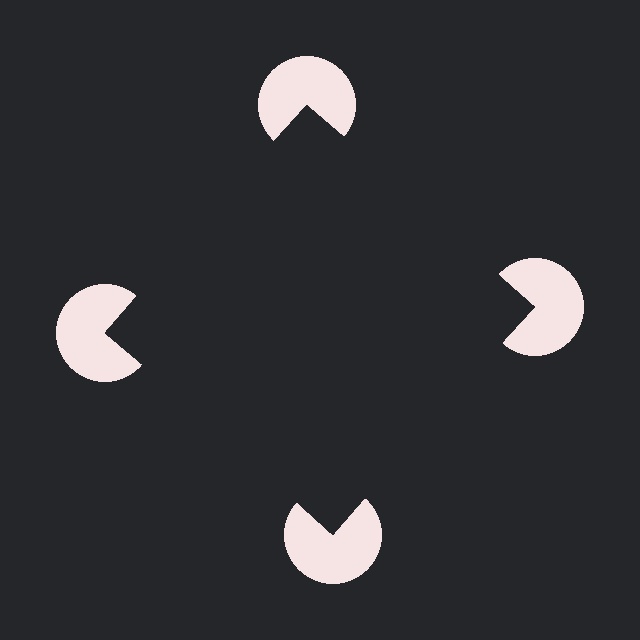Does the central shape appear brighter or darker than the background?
It typically appears slightly darker than the background, even though no actual brightness change is drawn.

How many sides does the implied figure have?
4 sides.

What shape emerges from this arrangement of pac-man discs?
An illusory square — its edges are inferred from the aligned wedge cuts in the pac-man discs, not physically drawn.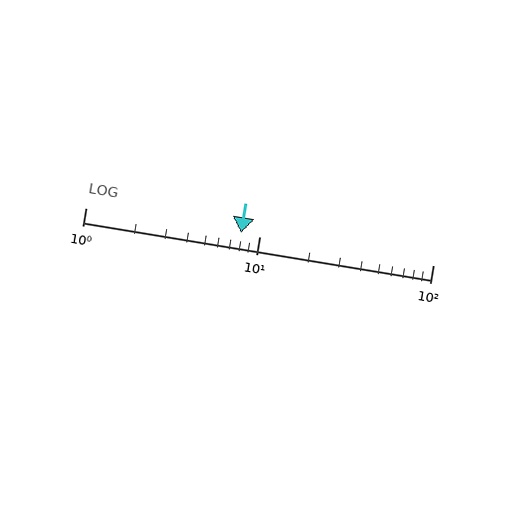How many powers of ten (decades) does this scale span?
The scale spans 2 decades, from 1 to 100.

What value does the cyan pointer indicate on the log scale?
The pointer indicates approximately 7.8.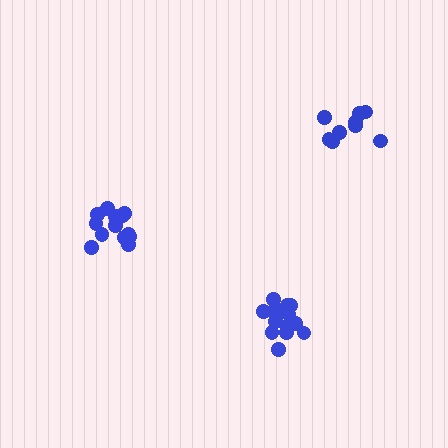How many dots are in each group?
Group 1: 14 dots, Group 2: 10 dots, Group 3: 14 dots (38 total).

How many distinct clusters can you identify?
There are 3 distinct clusters.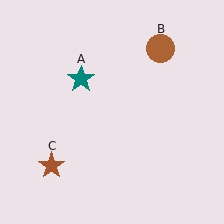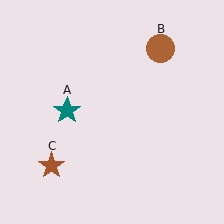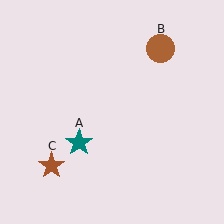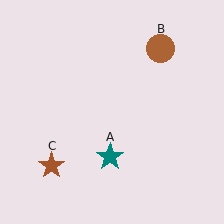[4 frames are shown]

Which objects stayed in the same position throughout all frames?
Brown circle (object B) and brown star (object C) remained stationary.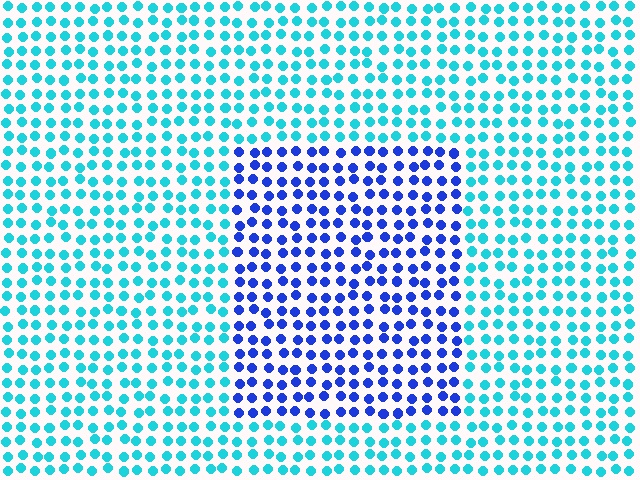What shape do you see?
I see a rectangle.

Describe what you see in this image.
The image is filled with small cyan elements in a uniform arrangement. A rectangle-shaped region is visible where the elements are tinted to a slightly different hue, forming a subtle color boundary.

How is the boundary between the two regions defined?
The boundary is defined purely by a slight shift in hue (about 48 degrees). Spacing, size, and orientation are identical on both sides.